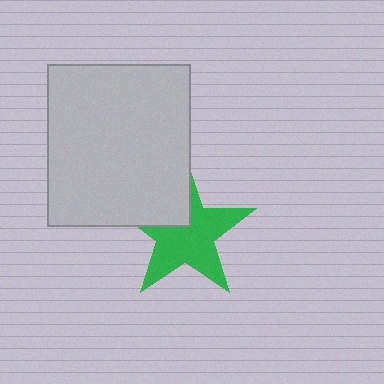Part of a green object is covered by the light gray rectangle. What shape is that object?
It is a star.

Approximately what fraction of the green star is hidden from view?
Roughly 30% of the green star is hidden behind the light gray rectangle.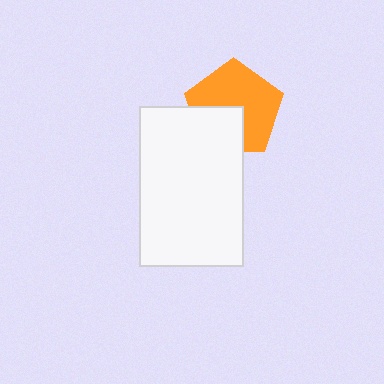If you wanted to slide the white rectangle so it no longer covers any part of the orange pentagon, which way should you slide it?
Slide it toward the lower-left — that is the most direct way to separate the two shapes.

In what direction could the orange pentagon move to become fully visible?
The orange pentagon could move toward the upper-right. That would shift it out from behind the white rectangle entirely.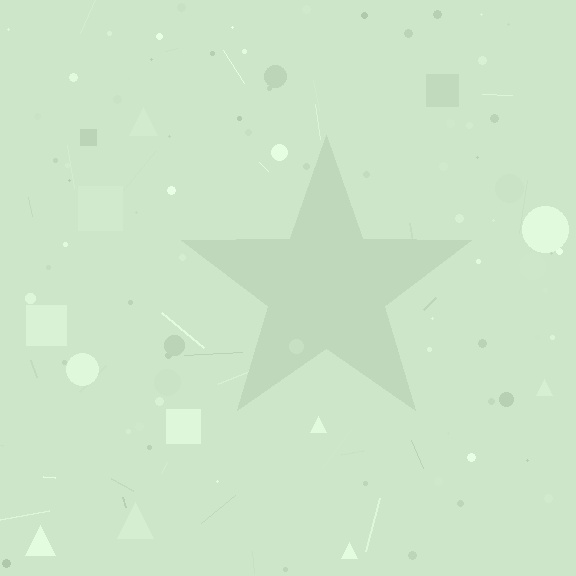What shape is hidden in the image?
A star is hidden in the image.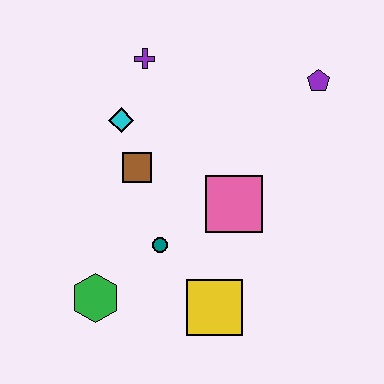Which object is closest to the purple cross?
The cyan diamond is closest to the purple cross.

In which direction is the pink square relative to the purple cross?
The pink square is below the purple cross.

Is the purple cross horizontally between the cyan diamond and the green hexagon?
No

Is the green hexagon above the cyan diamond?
No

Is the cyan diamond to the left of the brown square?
Yes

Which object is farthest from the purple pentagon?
The green hexagon is farthest from the purple pentagon.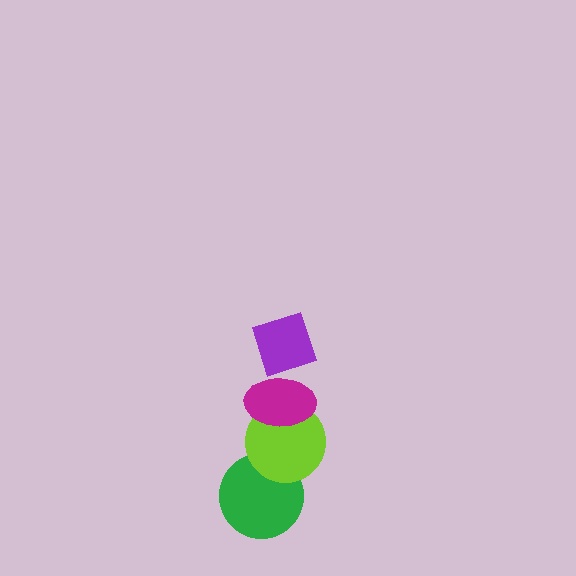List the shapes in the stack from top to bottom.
From top to bottom: the purple diamond, the magenta ellipse, the lime circle, the green circle.